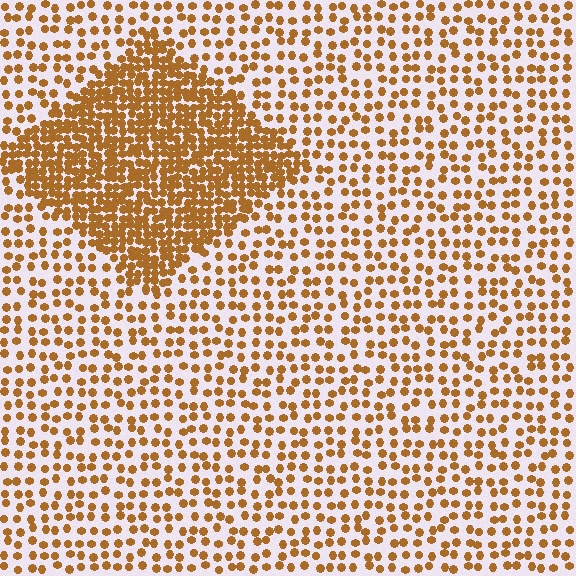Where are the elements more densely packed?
The elements are more densely packed inside the diamond boundary.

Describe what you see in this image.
The image contains small brown elements arranged at two different densities. A diamond-shaped region is visible where the elements are more densely packed than the surrounding area.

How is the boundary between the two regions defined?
The boundary is defined by a change in element density (approximately 2.5x ratio). All elements are the same color, size, and shape.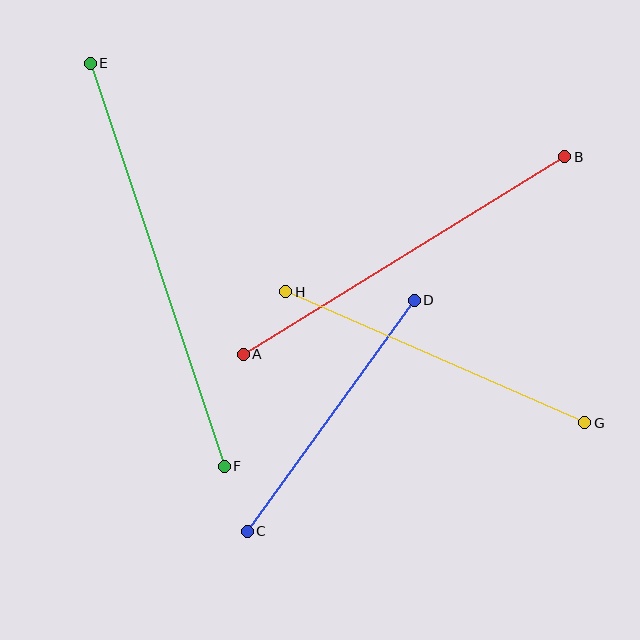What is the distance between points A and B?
The distance is approximately 377 pixels.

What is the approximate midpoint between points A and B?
The midpoint is at approximately (404, 255) pixels.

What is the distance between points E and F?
The distance is approximately 425 pixels.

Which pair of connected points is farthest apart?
Points E and F are farthest apart.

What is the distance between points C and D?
The distance is approximately 285 pixels.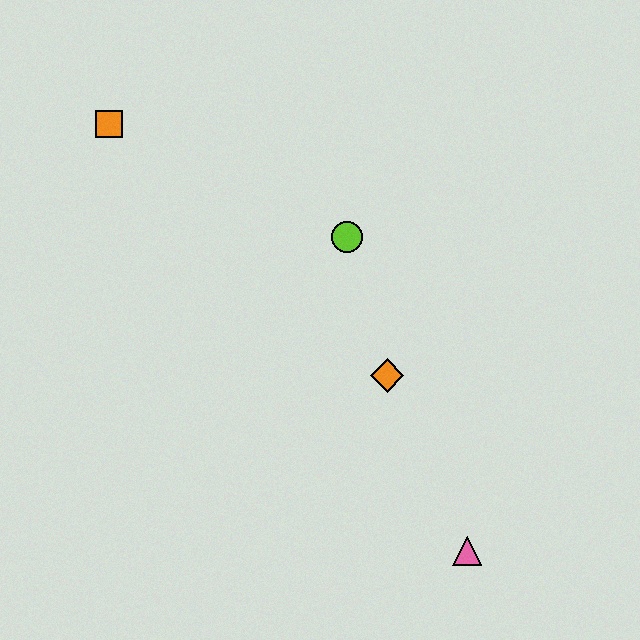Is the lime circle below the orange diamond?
No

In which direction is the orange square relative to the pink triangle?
The orange square is above the pink triangle.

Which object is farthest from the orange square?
The pink triangle is farthest from the orange square.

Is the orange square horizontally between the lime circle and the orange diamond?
No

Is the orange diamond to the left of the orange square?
No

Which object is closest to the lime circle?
The orange diamond is closest to the lime circle.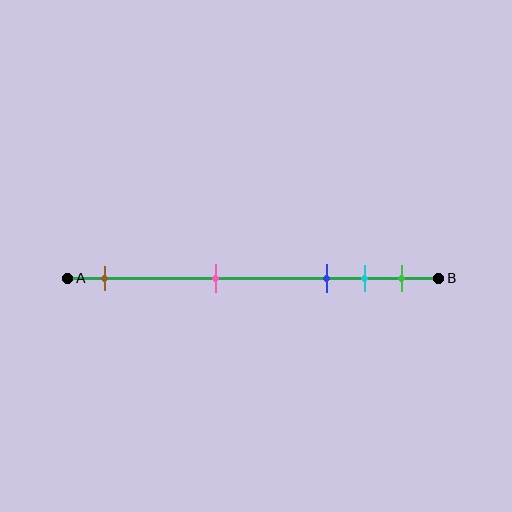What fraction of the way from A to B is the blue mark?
The blue mark is approximately 70% (0.7) of the way from A to B.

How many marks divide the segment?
There are 5 marks dividing the segment.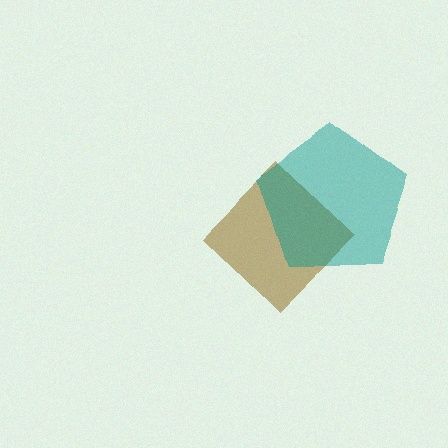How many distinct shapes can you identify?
There are 2 distinct shapes: a brown diamond, a teal pentagon.